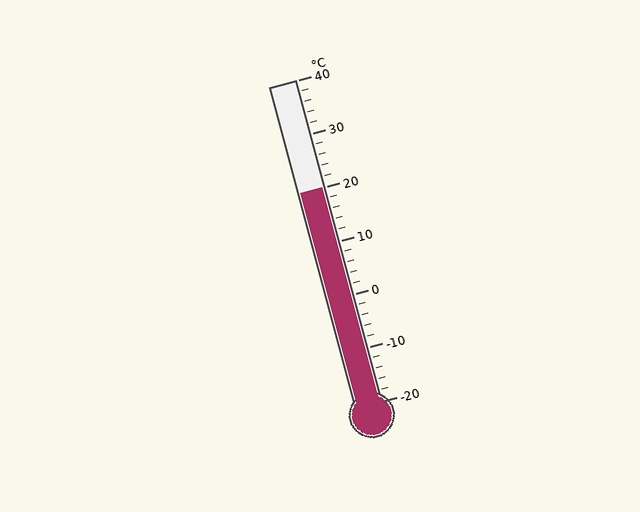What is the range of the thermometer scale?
The thermometer scale ranges from -20°C to 40°C.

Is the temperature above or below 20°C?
The temperature is at 20°C.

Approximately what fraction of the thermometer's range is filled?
The thermometer is filled to approximately 65% of its range.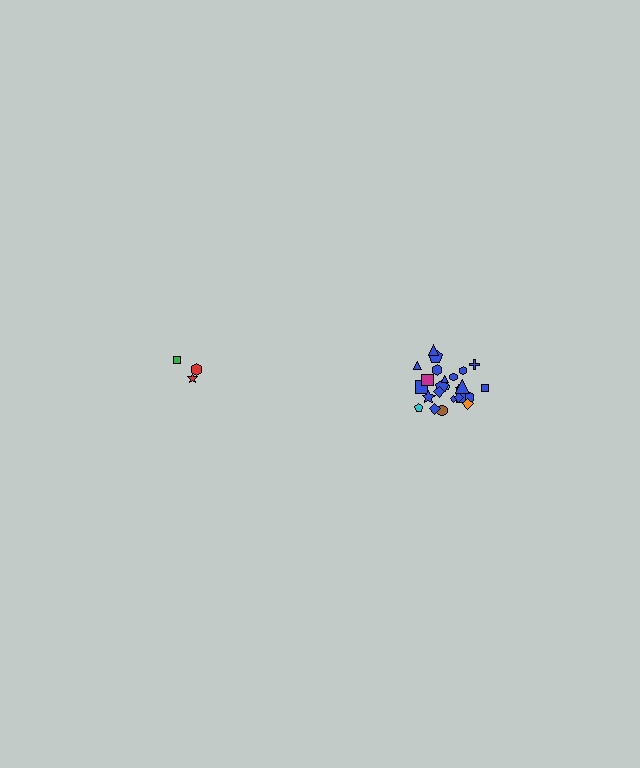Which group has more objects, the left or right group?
The right group.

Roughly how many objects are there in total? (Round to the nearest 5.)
Roughly 30 objects in total.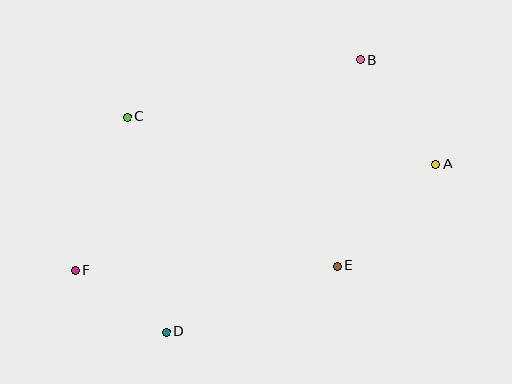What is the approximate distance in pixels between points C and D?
The distance between C and D is approximately 218 pixels.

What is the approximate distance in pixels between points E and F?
The distance between E and F is approximately 262 pixels.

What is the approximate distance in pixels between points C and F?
The distance between C and F is approximately 162 pixels.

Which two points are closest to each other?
Points D and F are closest to each other.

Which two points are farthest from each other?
Points A and F are farthest from each other.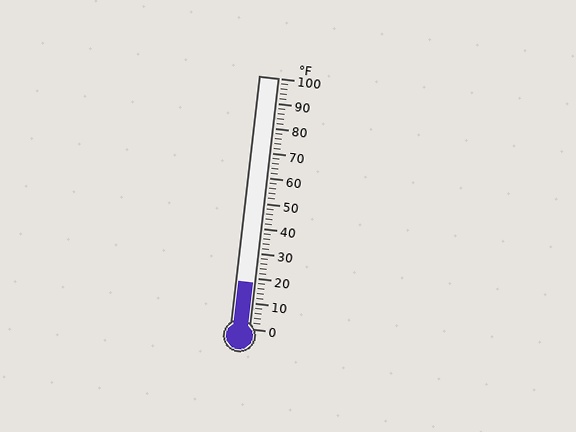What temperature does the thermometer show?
The thermometer shows approximately 18°F.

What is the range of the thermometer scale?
The thermometer scale ranges from 0°F to 100°F.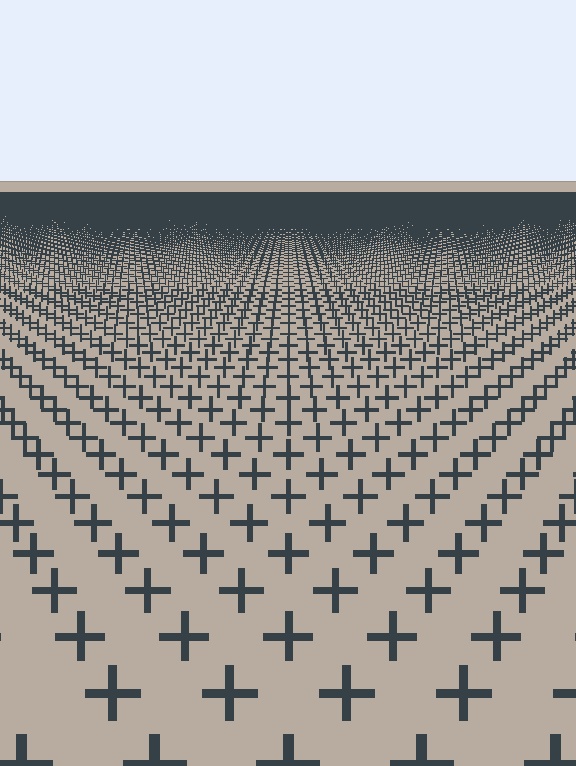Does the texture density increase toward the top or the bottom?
Density increases toward the top.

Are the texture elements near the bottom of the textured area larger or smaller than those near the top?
Larger. Near the bottom, elements are closer to the viewer and appear at a bigger on-screen size.